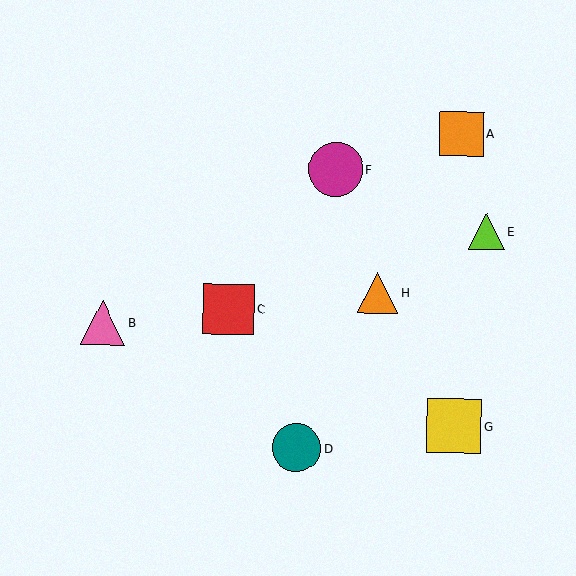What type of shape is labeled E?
Shape E is a lime triangle.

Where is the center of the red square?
The center of the red square is at (228, 309).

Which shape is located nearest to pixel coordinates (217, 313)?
The red square (labeled C) at (228, 309) is nearest to that location.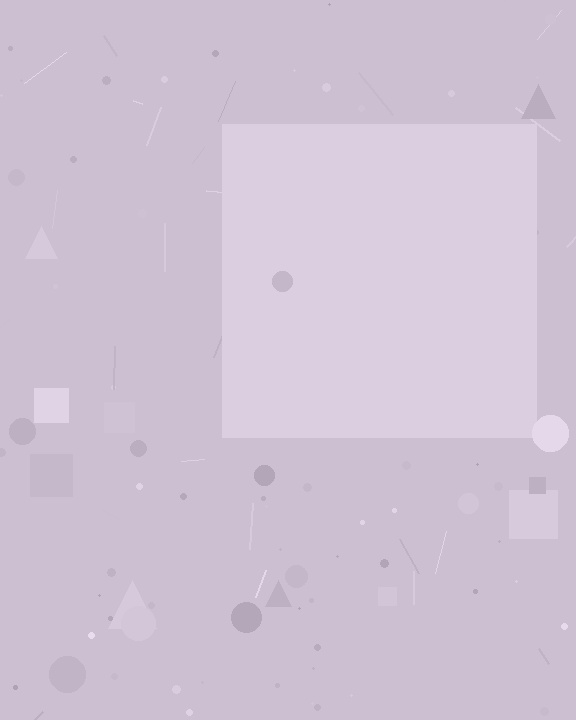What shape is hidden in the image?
A square is hidden in the image.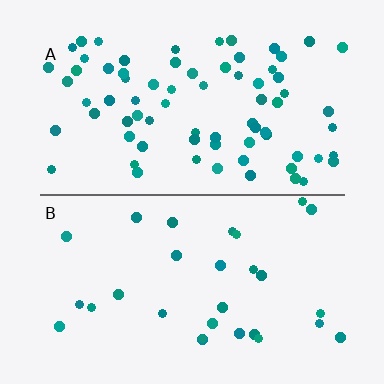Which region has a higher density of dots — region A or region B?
A (the top).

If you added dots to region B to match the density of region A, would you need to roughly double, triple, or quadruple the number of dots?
Approximately triple.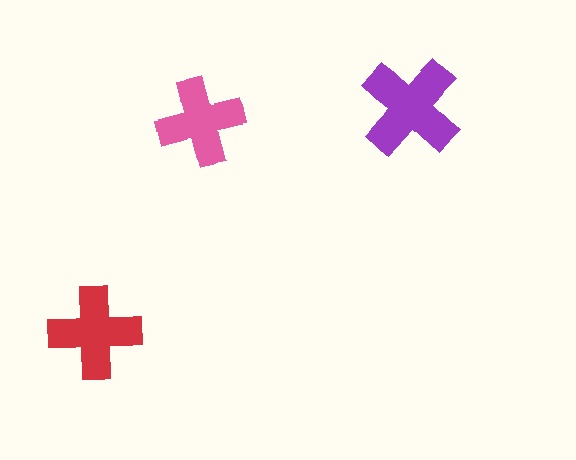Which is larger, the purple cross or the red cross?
The purple one.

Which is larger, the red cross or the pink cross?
The red one.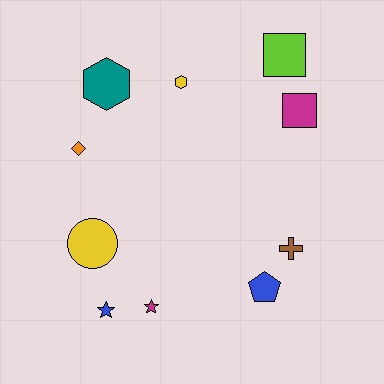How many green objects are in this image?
There are no green objects.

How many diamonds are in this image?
There is 1 diamond.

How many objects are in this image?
There are 10 objects.